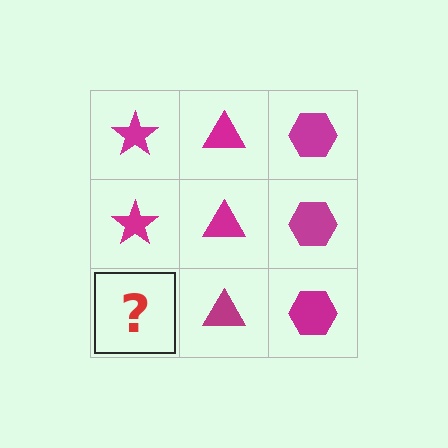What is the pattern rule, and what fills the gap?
The rule is that each column has a consistent shape. The gap should be filled with a magenta star.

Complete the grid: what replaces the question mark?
The question mark should be replaced with a magenta star.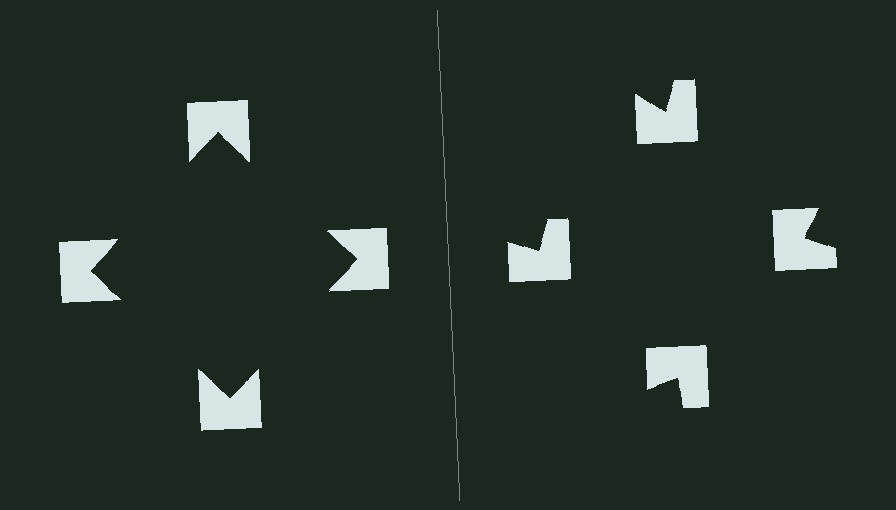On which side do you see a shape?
An illusory square appears on the left side. On the right side the wedge cuts are rotated, so no coherent shape forms.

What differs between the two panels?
The notched squares are positioned identically on both sides; only the wedge orientations differ. On the left they align to a square; on the right they are misaligned.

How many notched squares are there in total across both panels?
8 — 4 on each side.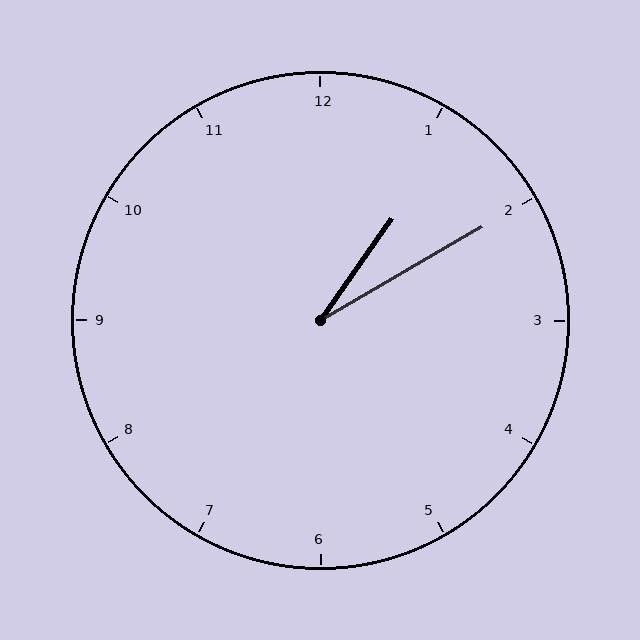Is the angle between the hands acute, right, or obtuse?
It is acute.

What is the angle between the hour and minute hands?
Approximately 25 degrees.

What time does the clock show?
1:10.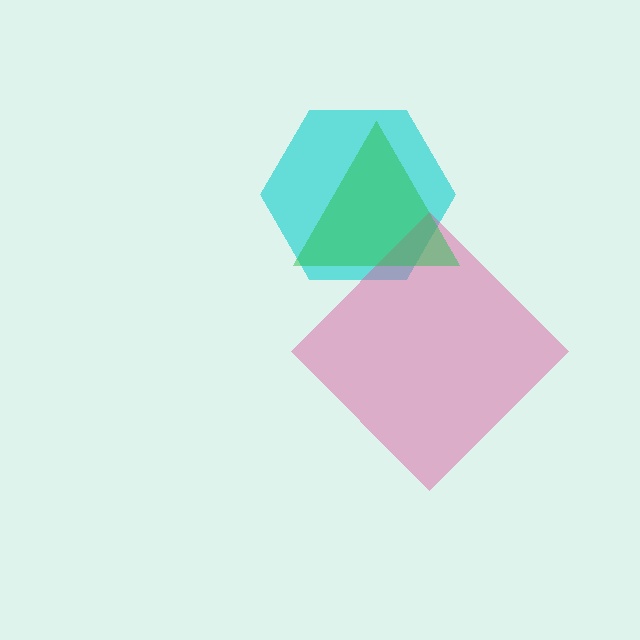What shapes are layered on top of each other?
The layered shapes are: a cyan hexagon, a pink diamond, a green triangle.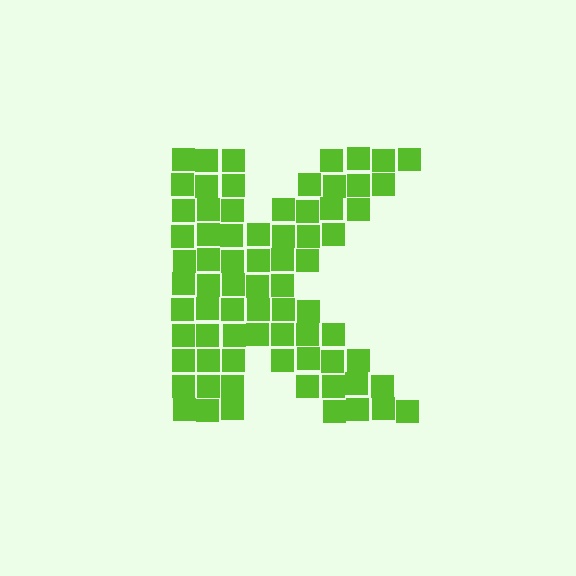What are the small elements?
The small elements are squares.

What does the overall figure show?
The overall figure shows the letter K.